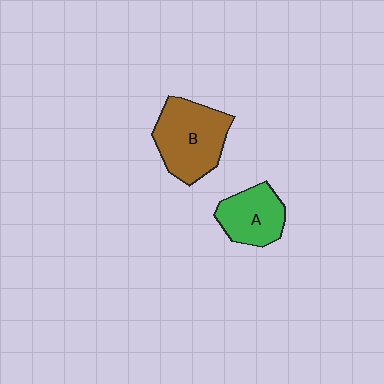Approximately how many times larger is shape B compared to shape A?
Approximately 1.5 times.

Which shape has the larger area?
Shape B (brown).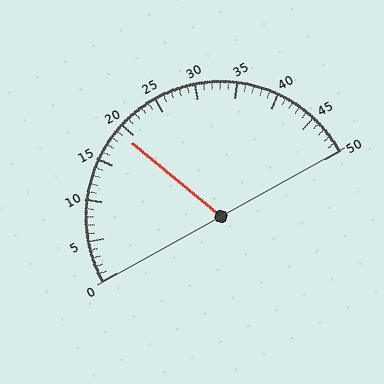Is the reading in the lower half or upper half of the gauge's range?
The reading is in the lower half of the range (0 to 50).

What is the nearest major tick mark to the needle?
The nearest major tick mark is 20.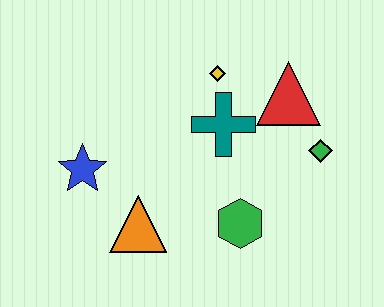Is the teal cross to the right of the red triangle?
No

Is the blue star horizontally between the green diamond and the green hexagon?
No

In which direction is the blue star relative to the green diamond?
The blue star is to the left of the green diamond.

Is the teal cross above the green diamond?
Yes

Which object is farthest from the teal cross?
The blue star is farthest from the teal cross.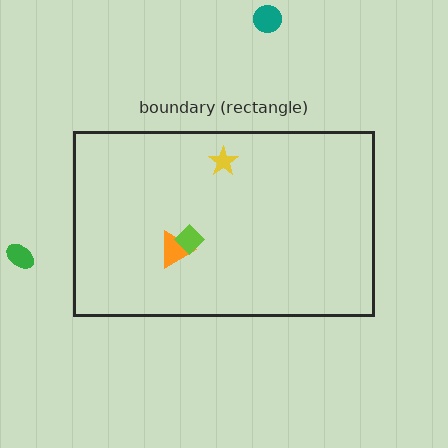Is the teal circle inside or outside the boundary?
Outside.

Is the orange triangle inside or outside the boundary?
Inside.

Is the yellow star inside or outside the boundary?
Inside.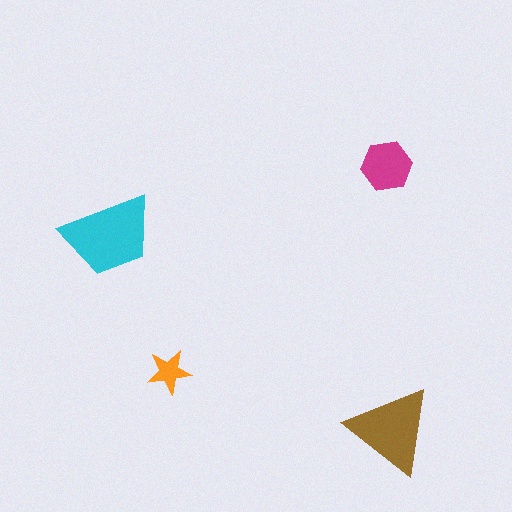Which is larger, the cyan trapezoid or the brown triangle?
The cyan trapezoid.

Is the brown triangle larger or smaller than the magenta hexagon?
Larger.